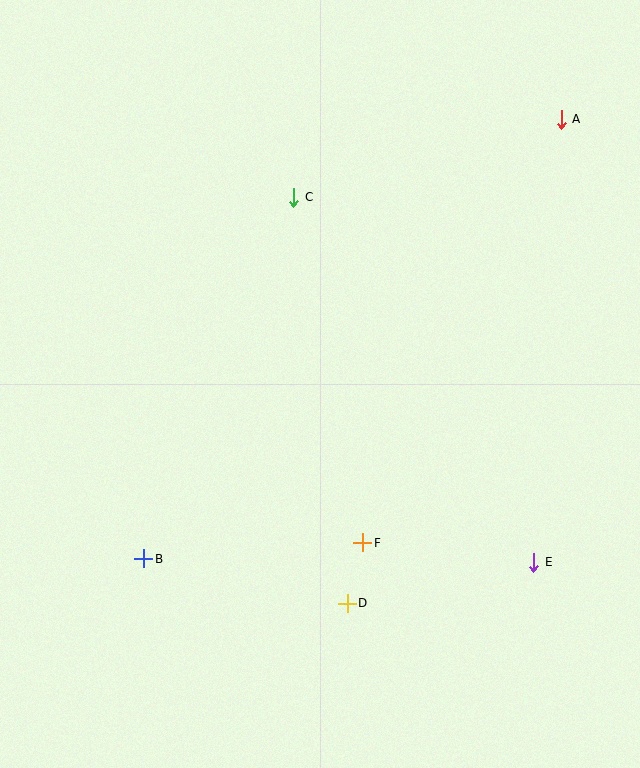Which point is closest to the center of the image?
Point F at (363, 543) is closest to the center.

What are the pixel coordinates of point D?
Point D is at (347, 603).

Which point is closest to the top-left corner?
Point C is closest to the top-left corner.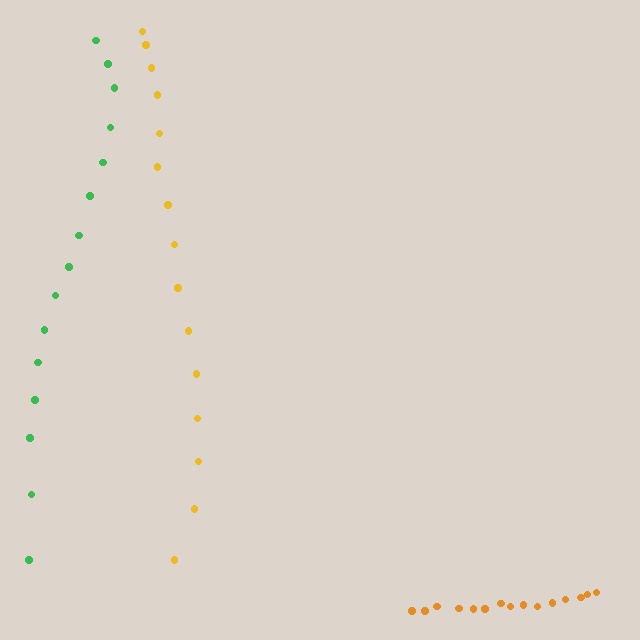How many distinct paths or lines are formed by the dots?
There are 3 distinct paths.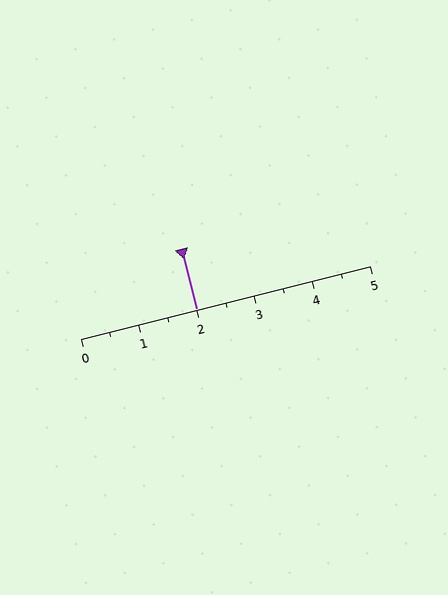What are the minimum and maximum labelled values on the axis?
The axis runs from 0 to 5.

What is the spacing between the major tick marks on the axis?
The major ticks are spaced 1 apart.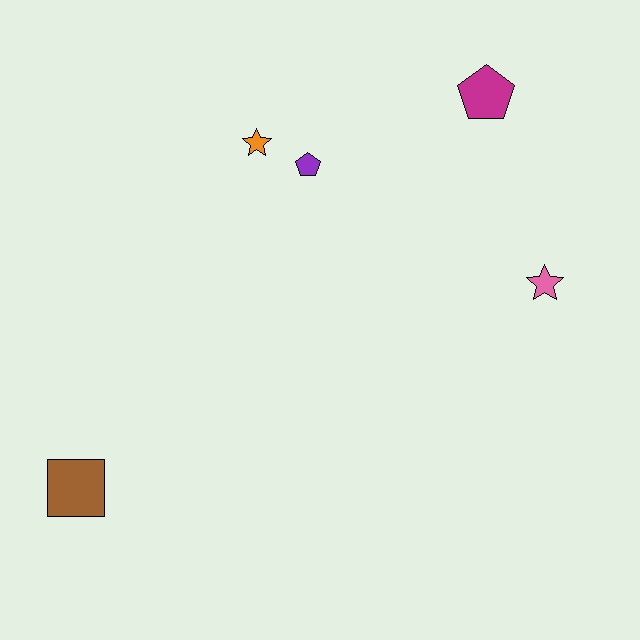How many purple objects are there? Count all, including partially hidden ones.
There is 1 purple object.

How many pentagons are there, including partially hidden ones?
There are 2 pentagons.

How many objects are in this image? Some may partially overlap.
There are 5 objects.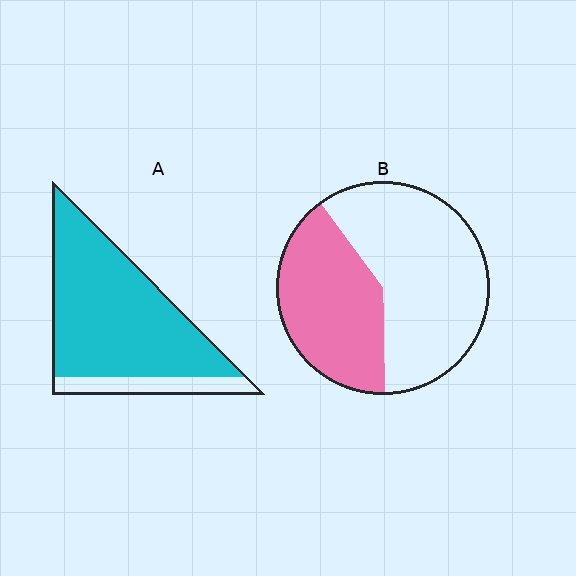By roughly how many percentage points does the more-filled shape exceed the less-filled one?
By roughly 45 percentage points (A over B).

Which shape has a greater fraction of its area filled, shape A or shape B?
Shape A.